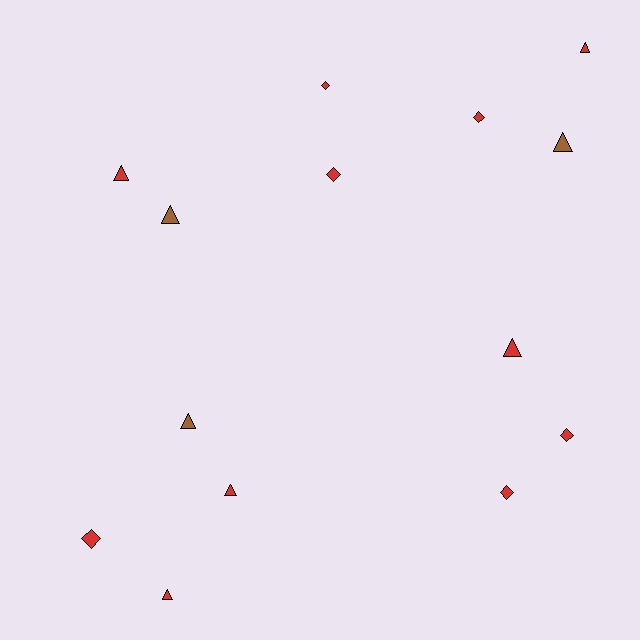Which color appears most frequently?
Red, with 11 objects.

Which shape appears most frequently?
Triangle, with 8 objects.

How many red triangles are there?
There are 5 red triangles.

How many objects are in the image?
There are 14 objects.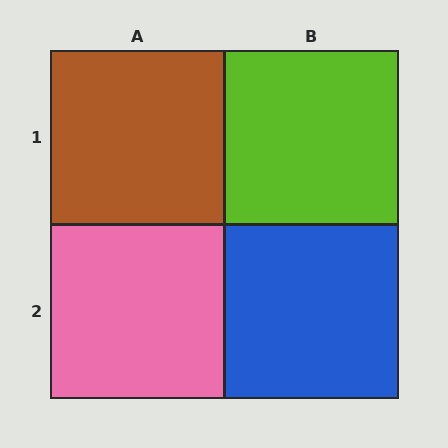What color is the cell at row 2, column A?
Pink.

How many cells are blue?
1 cell is blue.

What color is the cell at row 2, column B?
Blue.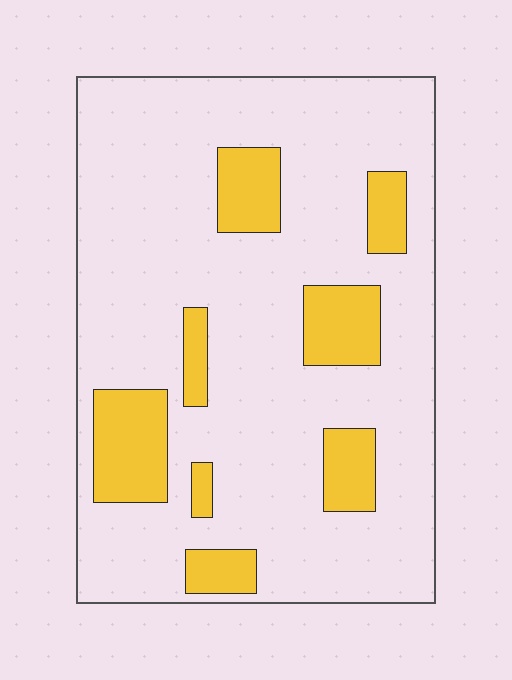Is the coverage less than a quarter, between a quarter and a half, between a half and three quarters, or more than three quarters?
Less than a quarter.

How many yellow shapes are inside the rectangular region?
8.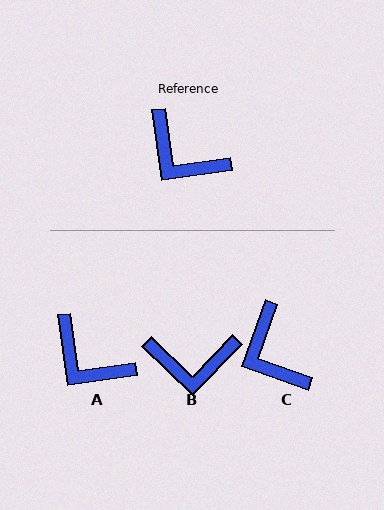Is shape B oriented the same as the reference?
No, it is off by about 38 degrees.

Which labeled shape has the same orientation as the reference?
A.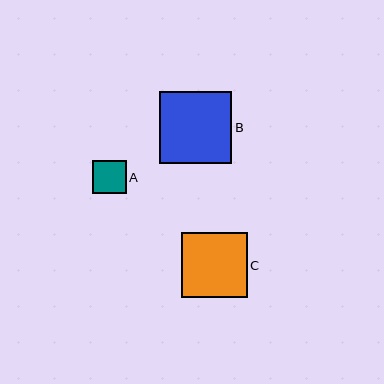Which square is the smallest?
Square A is the smallest with a size of approximately 34 pixels.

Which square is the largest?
Square B is the largest with a size of approximately 72 pixels.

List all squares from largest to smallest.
From largest to smallest: B, C, A.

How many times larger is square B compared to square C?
Square B is approximately 1.1 times the size of square C.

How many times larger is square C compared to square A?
Square C is approximately 2.0 times the size of square A.